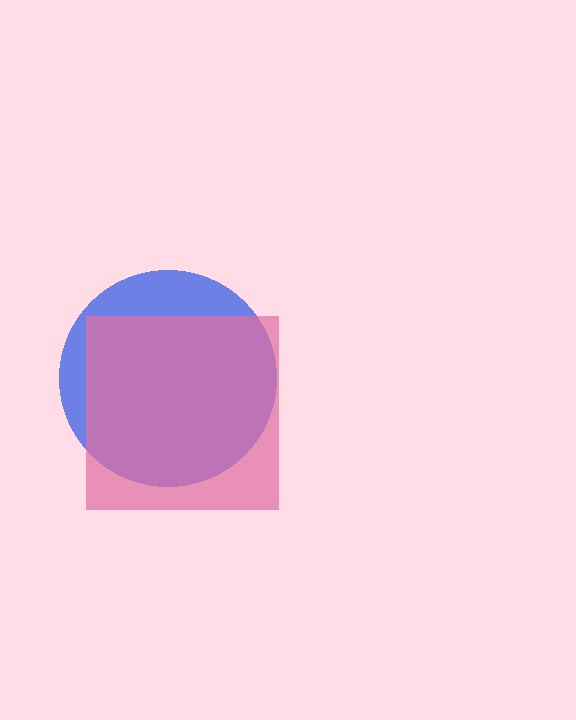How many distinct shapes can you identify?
There are 2 distinct shapes: a blue circle, a pink square.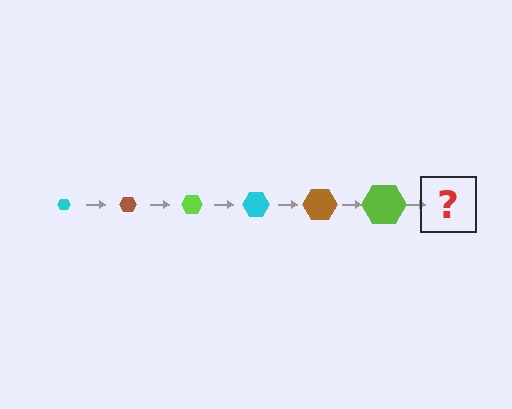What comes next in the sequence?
The next element should be a cyan hexagon, larger than the previous one.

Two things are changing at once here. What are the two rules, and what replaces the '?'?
The two rules are that the hexagon grows larger each step and the color cycles through cyan, brown, and lime. The '?' should be a cyan hexagon, larger than the previous one.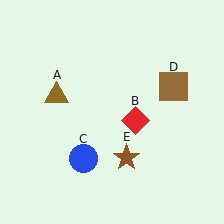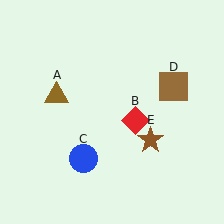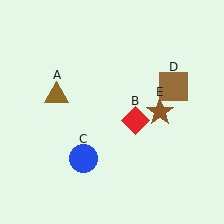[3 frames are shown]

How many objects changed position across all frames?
1 object changed position: brown star (object E).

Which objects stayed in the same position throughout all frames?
Brown triangle (object A) and red diamond (object B) and blue circle (object C) and brown square (object D) remained stationary.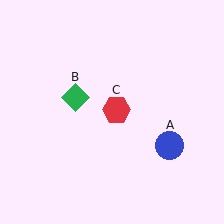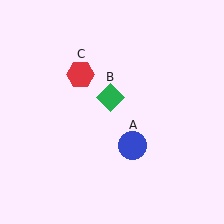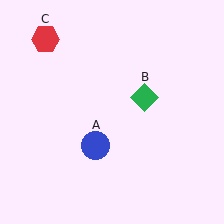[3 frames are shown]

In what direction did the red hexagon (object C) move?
The red hexagon (object C) moved up and to the left.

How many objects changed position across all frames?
3 objects changed position: blue circle (object A), green diamond (object B), red hexagon (object C).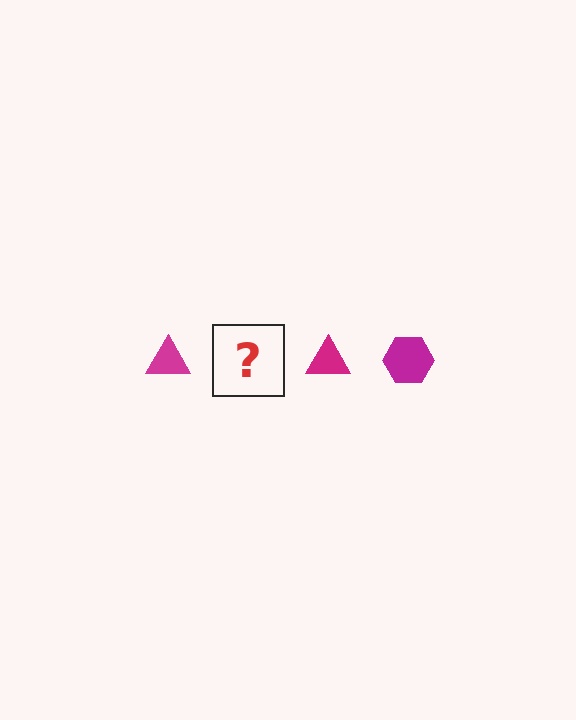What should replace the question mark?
The question mark should be replaced with a magenta hexagon.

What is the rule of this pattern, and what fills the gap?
The rule is that the pattern cycles through triangle, hexagon shapes in magenta. The gap should be filled with a magenta hexagon.